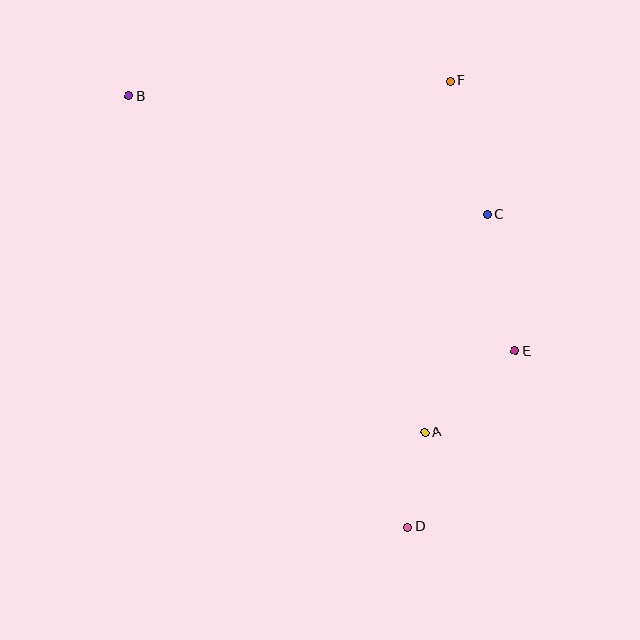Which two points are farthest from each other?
Points B and D are farthest from each other.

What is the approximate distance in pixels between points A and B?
The distance between A and B is approximately 448 pixels.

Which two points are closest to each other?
Points A and D are closest to each other.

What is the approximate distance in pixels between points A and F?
The distance between A and F is approximately 352 pixels.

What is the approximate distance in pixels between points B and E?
The distance between B and E is approximately 463 pixels.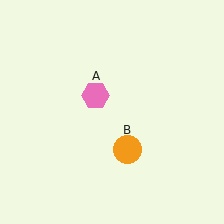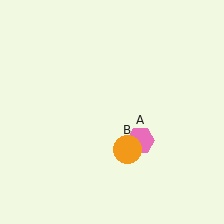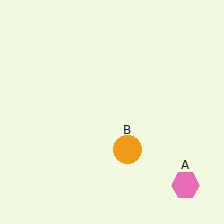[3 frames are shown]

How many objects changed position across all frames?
1 object changed position: pink hexagon (object A).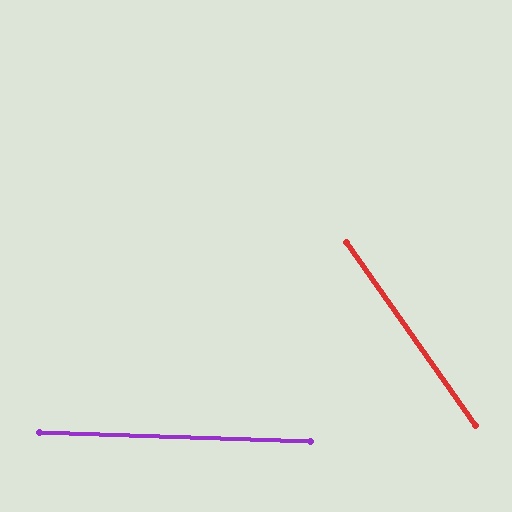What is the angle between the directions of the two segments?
Approximately 53 degrees.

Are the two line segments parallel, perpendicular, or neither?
Neither parallel nor perpendicular — they differ by about 53°.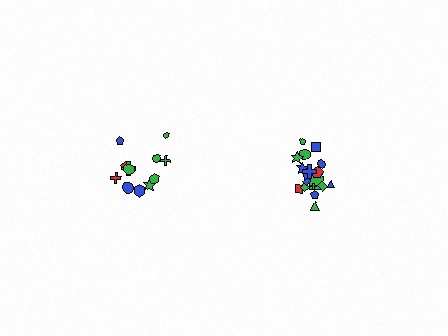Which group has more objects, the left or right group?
The right group.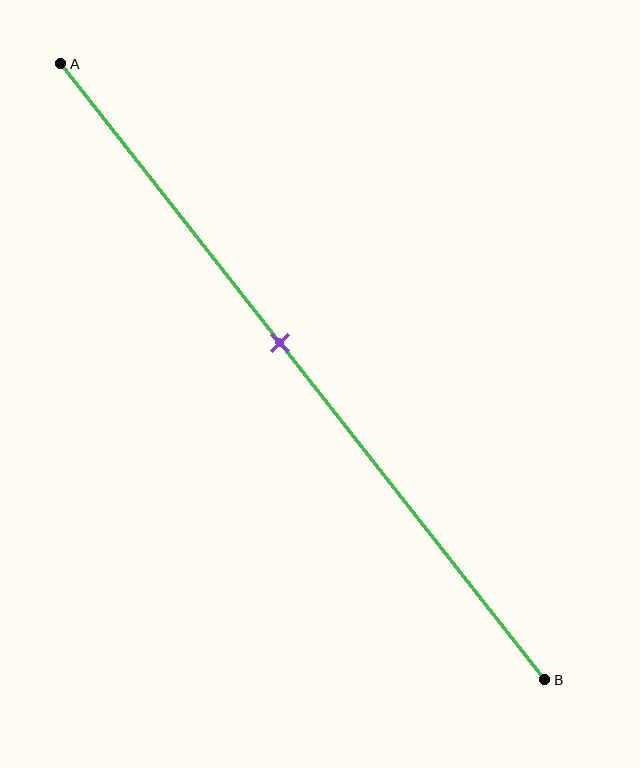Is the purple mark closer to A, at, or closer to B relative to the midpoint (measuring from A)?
The purple mark is closer to point A than the midpoint of segment AB.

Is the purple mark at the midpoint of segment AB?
No, the mark is at about 45% from A, not at the 50% midpoint.